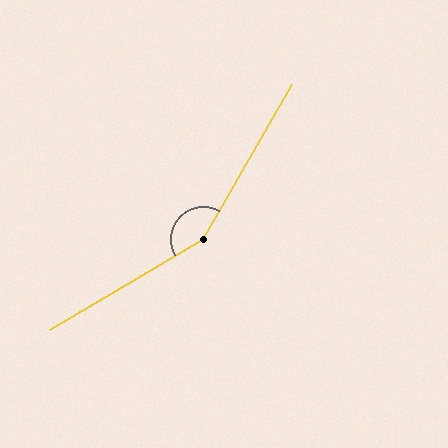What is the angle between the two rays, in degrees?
Approximately 150 degrees.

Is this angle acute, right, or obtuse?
It is obtuse.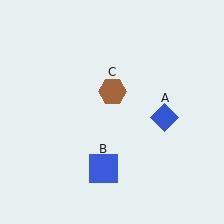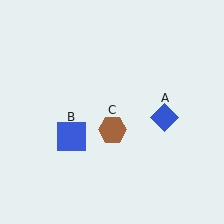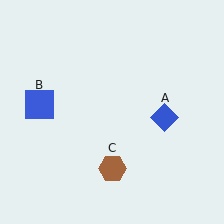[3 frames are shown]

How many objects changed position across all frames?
2 objects changed position: blue square (object B), brown hexagon (object C).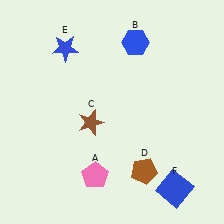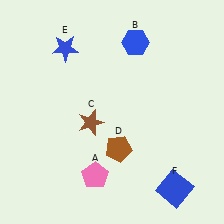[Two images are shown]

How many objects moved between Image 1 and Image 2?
1 object moved between the two images.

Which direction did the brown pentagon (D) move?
The brown pentagon (D) moved left.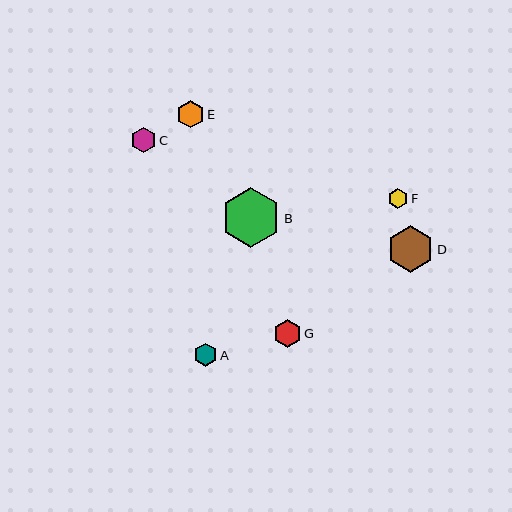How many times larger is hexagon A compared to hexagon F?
Hexagon A is approximately 1.1 times the size of hexagon F.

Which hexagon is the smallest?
Hexagon F is the smallest with a size of approximately 20 pixels.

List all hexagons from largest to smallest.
From largest to smallest: B, D, G, E, C, A, F.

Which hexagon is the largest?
Hexagon B is the largest with a size of approximately 60 pixels.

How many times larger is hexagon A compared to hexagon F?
Hexagon A is approximately 1.1 times the size of hexagon F.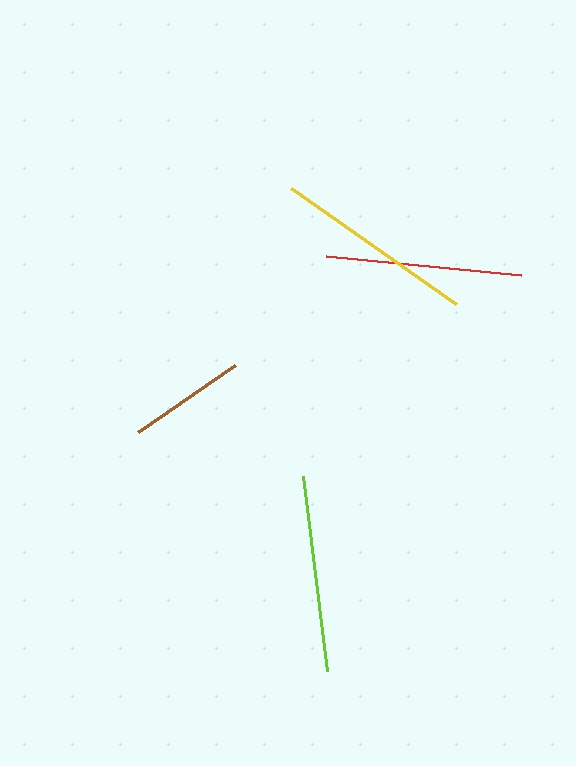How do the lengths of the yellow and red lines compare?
The yellow and red lines are approximately the same length.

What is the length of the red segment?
The red segment is approximately 196 pixels long.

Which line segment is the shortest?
The brown line is the shortest at approximately 118 pixels.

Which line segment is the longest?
The yellow line is the longest at approximately 202 pixels.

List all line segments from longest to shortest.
From longest to shortest: yellow, lime, red, brown.